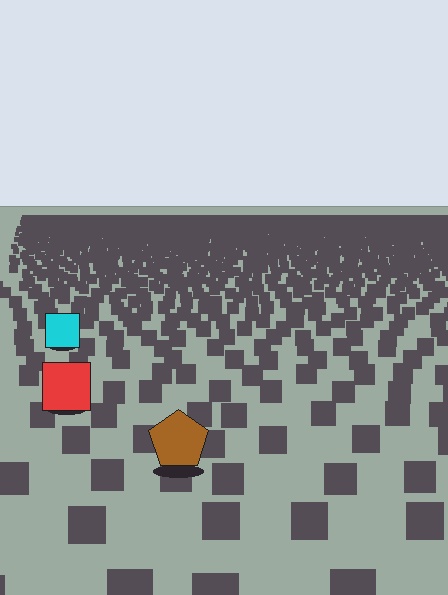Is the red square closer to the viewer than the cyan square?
Yes. The red square is closer — you can tell from the texture gradient: the ground texture is coarser near it.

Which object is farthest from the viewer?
The cyan square is farthest from the viewer. It appears smaller and the ground texture around it is denser.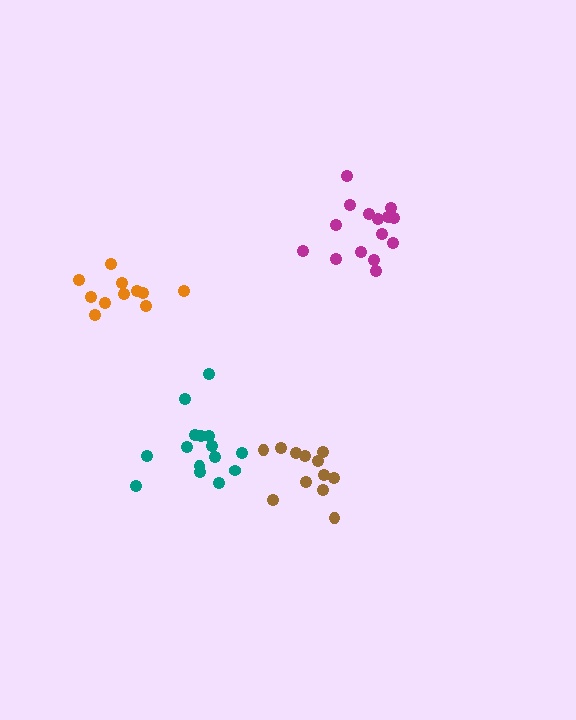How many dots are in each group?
Group 1: 15 dots, Group 2: 11 dots, Group 3: 15 dots, Group 4: 12 dots (53 total).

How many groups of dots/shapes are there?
There are 4 groups.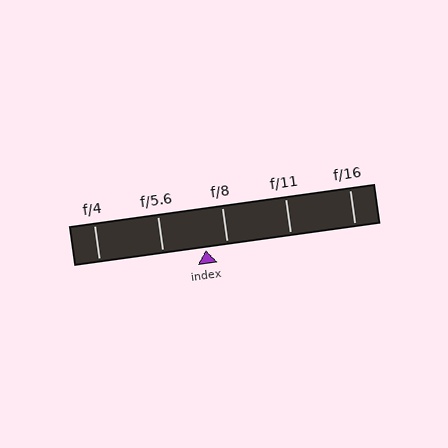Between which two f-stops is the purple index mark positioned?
The index mark is between f/5.6 and f/8.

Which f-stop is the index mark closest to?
The index mark is closest to f/8.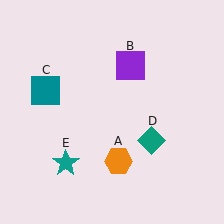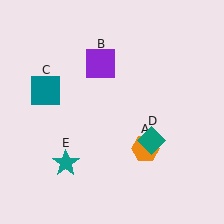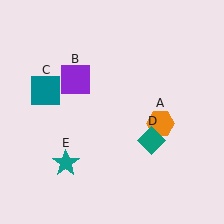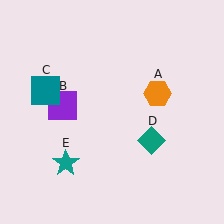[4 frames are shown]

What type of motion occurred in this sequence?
The orange hexagon (object A), purple square (object B) rotated counterclockwise around the center of the scene.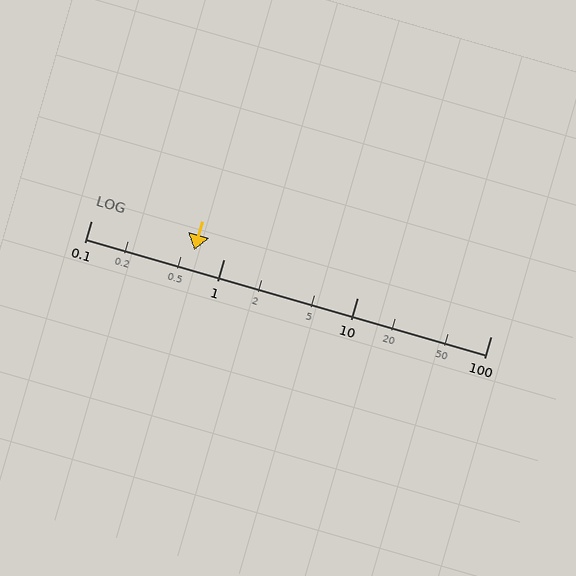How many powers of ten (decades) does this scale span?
The scale spans 3 decades, from 0.1 to 100.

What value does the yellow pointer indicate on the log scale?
The pointer indicates approximately 0.6.